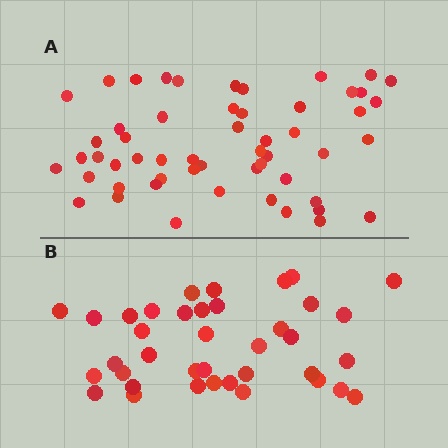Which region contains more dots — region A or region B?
Region A (the top region) has more dots.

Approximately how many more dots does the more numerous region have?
Region A has approximately 15 more dots than region B.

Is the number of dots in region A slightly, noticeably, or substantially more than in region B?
Region A has noticeably more, but not dramatically so. The ratio is roughly 1.4 to 1.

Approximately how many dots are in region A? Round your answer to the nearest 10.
About 50 dots. (The exact count is 54, which rounds to 50.)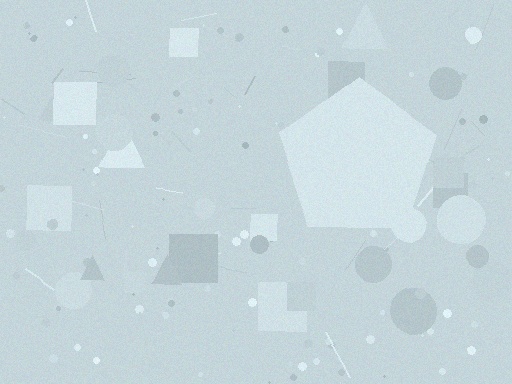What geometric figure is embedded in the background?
A pentagon is embedded in the background.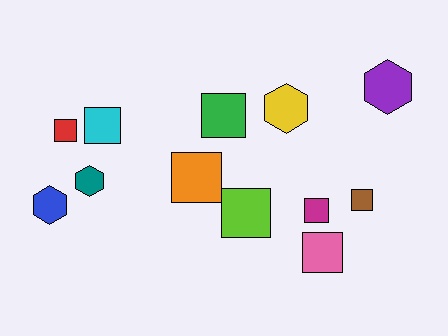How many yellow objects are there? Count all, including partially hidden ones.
There is 1 yellow object.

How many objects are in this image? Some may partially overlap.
There are 12 objects.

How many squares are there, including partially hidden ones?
There are 8 squares.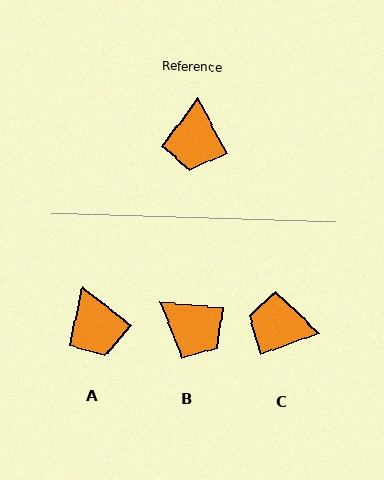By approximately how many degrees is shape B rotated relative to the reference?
Approximately 58 degrees counter-clockwise.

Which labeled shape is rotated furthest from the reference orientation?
C, about 98 degrees away.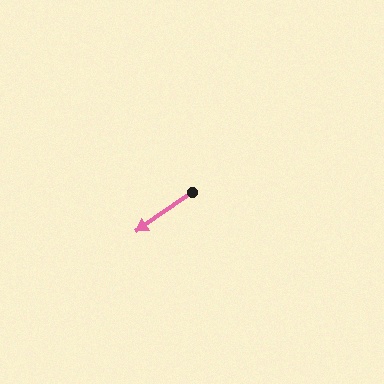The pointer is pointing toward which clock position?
Roughly 8 o'clock.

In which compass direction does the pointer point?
Southwest.